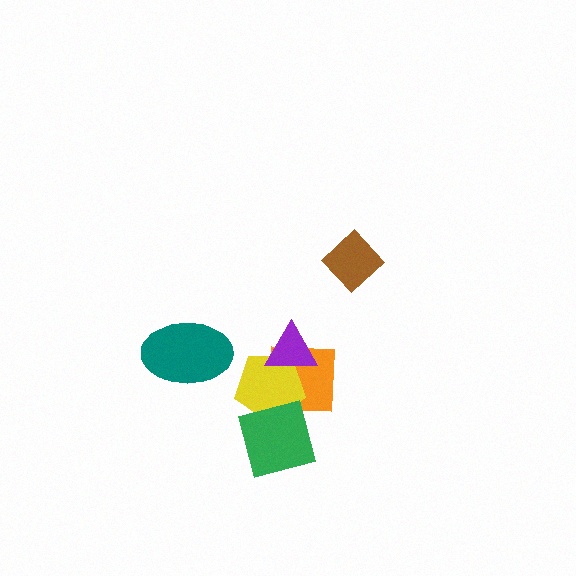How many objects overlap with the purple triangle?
2 objects overlap with the purple triangle.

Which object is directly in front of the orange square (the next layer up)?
The yellow pentagon is directly in front of the orange square.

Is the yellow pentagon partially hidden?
Yes, it is partially covered by another shape.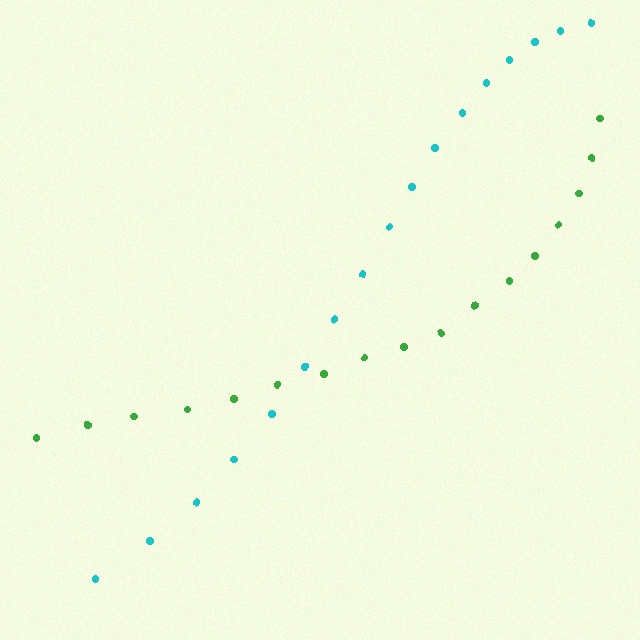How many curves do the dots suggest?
There are 2 distinct paths.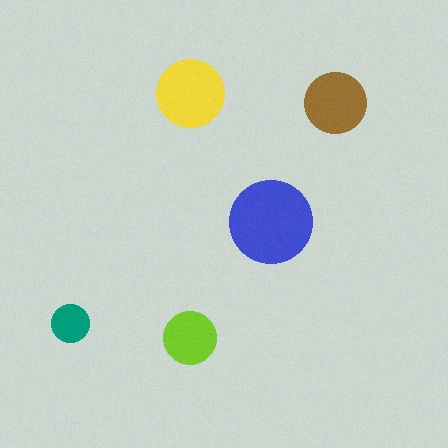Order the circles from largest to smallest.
the blue one, the yellow one, the brown one, the lime one, the teal one.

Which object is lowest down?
The lime circle is bottommost.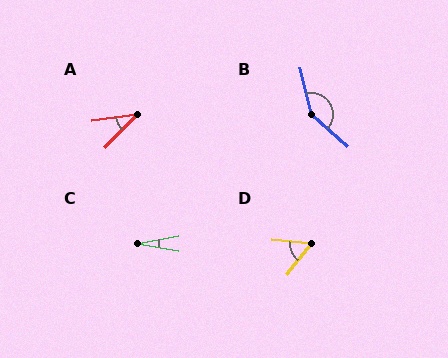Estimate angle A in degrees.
Approximately 38 degrees.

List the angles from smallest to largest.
C (21°), A (38°), D (57°), B (145°).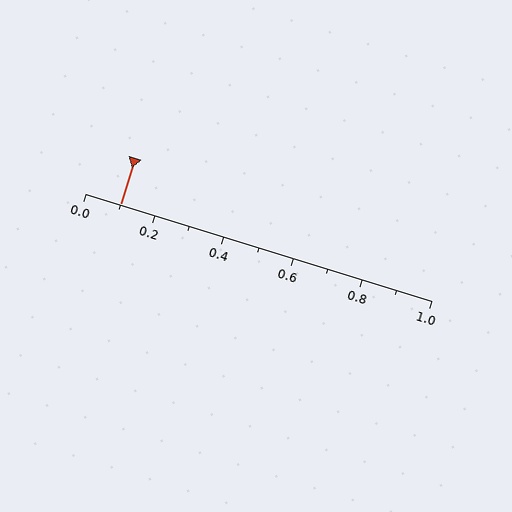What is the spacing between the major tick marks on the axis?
The major ticks are spaced 0.2 apart.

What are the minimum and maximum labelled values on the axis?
The axis runs from 0.0 to 1.0.